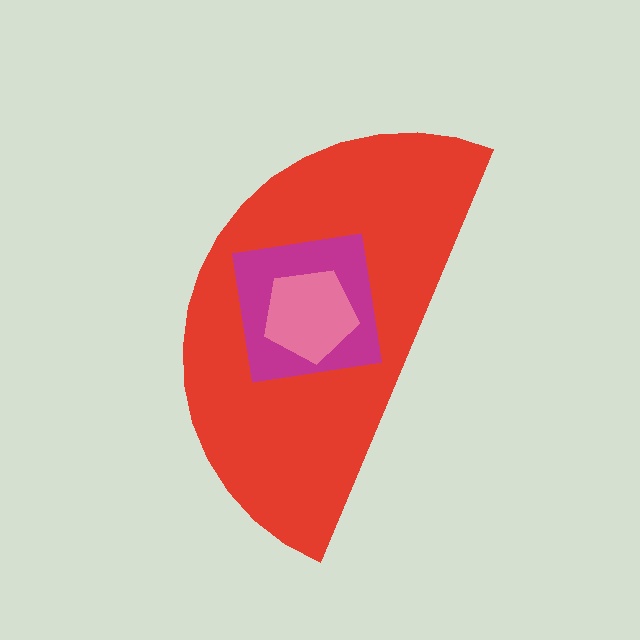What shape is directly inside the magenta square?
The pink pentagon.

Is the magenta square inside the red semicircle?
Yes.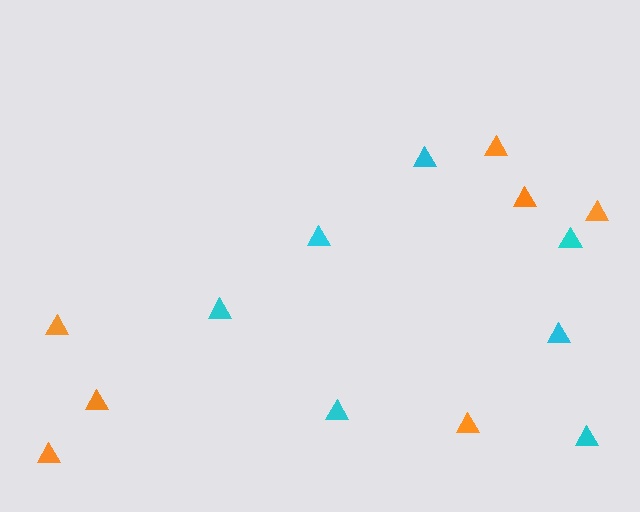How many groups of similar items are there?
There are 2 groups: one group of cyan triangles (7) and one group of orange triangles (7).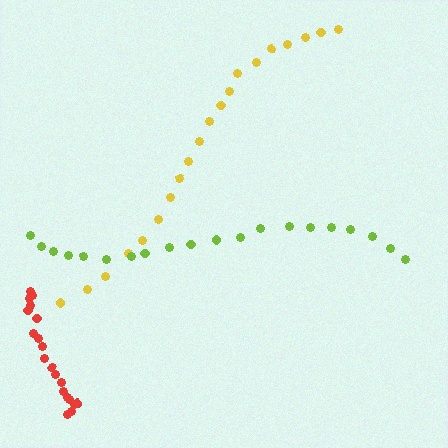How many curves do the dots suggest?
There are 3 distinct paths.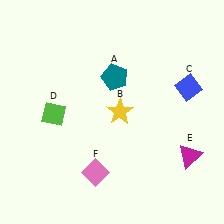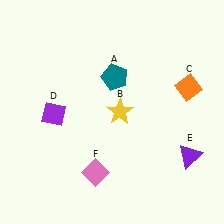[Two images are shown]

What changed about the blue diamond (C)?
In Image 1, C is blue. In Image 2, it changed to orange.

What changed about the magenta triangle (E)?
In Image 1, E is magenta. In Image 2, it changed to purple.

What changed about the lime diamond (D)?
In Image 1, D is lime. In Image 2, it changed to purple.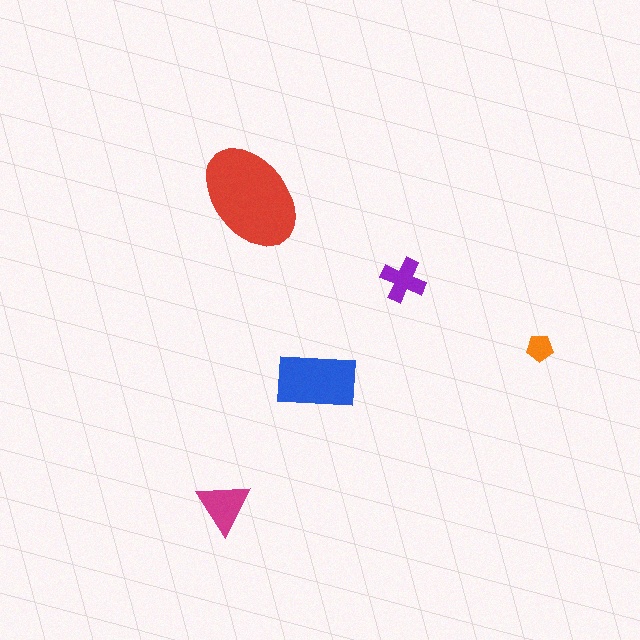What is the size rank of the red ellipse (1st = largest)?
1st.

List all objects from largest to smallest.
The red ellipse, the blue rectangle, the magenta triangle, the purple cross, the orange pentagon.